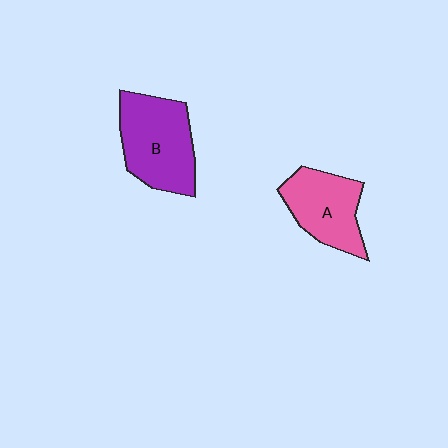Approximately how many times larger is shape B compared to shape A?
Approximately 1.3 times.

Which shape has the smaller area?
Shape A (pink).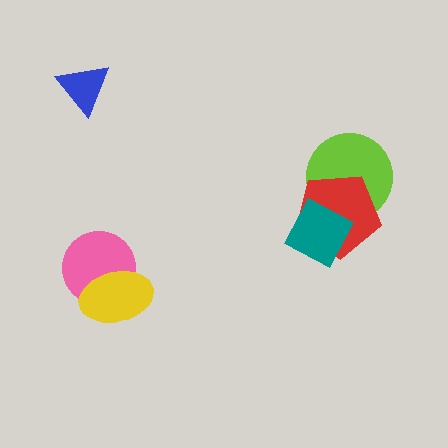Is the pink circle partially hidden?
Yes, it is partially covered by another shape.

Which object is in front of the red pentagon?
The teal diamond is in front of the red pentagon.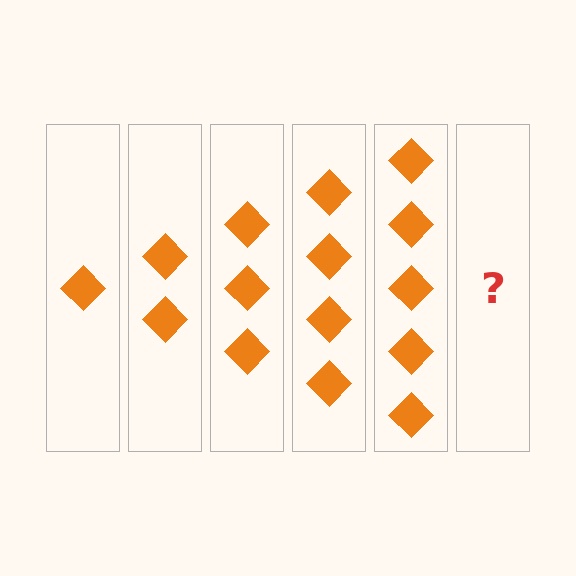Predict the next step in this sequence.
The next step is 6 diamonds.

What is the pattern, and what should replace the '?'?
The pattern is that each step adds one more diamond. The '?' should be 6 diamonds.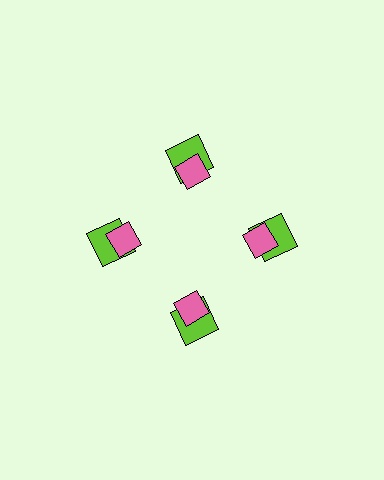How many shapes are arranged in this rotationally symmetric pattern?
There are 8 shapes, arranged in 4 groups of 2.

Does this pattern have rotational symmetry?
Yes, this pattern has 4-fold rotational symmetry. It looks the same after rotating 90 degrees around the center.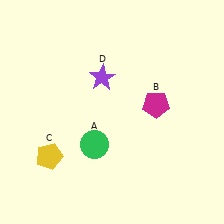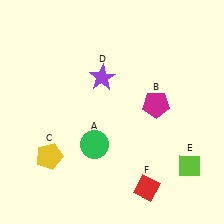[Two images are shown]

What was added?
A lime diamond (E), a red diamond (F) were added in Image 2.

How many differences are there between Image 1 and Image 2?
There are 2 differences between the two images.